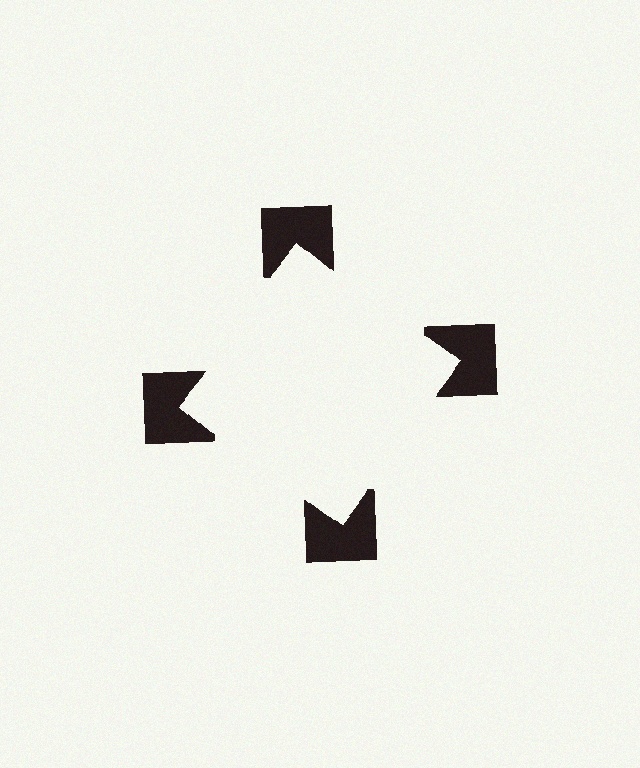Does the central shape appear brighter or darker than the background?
It typically appears slightly brighter than the background, even though no actual brightness change is drawn.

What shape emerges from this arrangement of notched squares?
An illusory square — its edges are inferred from the aligned wedge cuts in the notched squares, not physically drawn.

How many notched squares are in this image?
There are 4 — one at each vertex of the illusory square.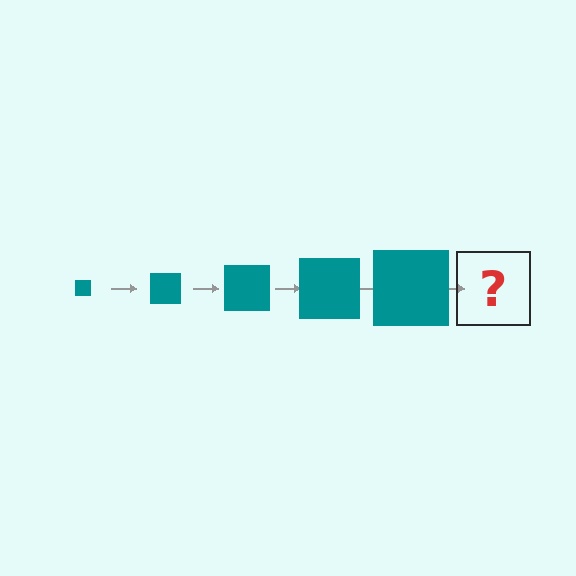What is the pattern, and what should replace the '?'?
The pattern is that the square gets progressively larger each step. The '?' should be a teal square, larger than the previous one.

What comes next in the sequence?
The next element should be a teal square, larger than the previous one.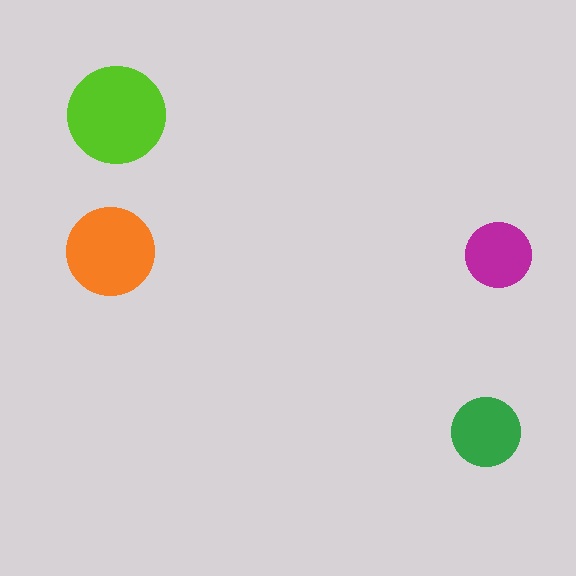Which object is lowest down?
The green circle is bottommost.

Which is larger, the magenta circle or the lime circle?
The lime one.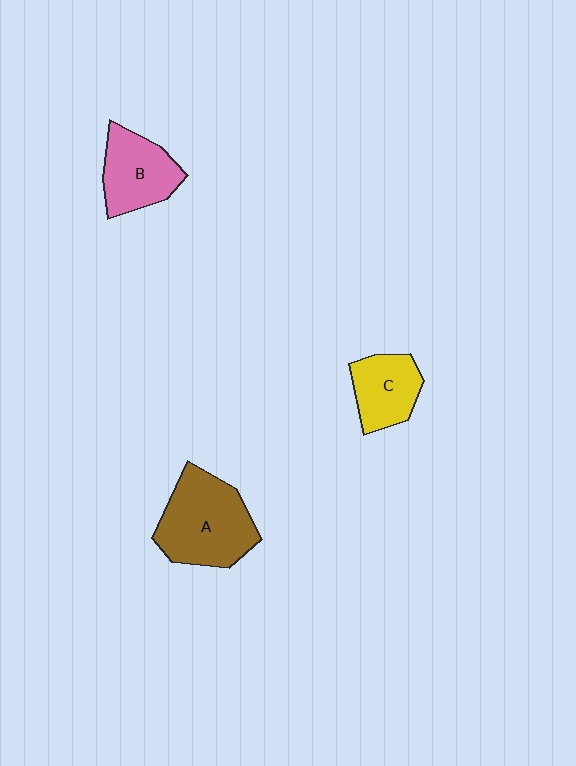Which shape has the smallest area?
Shape C (yellow).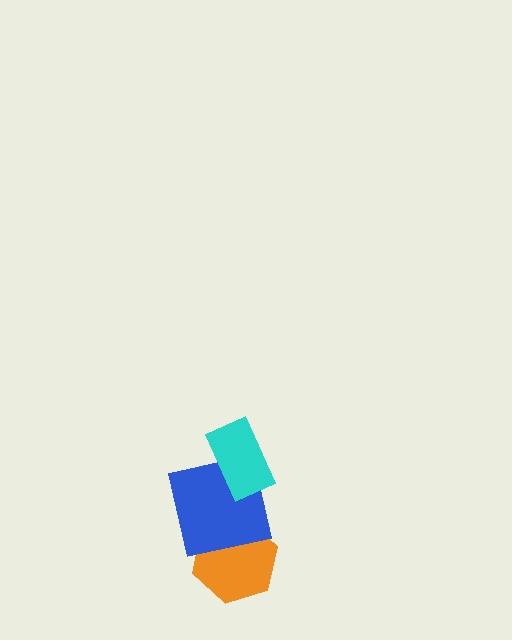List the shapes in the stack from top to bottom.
From top to bottom: the cyan rectangle, the blue square, the orange hexagon.